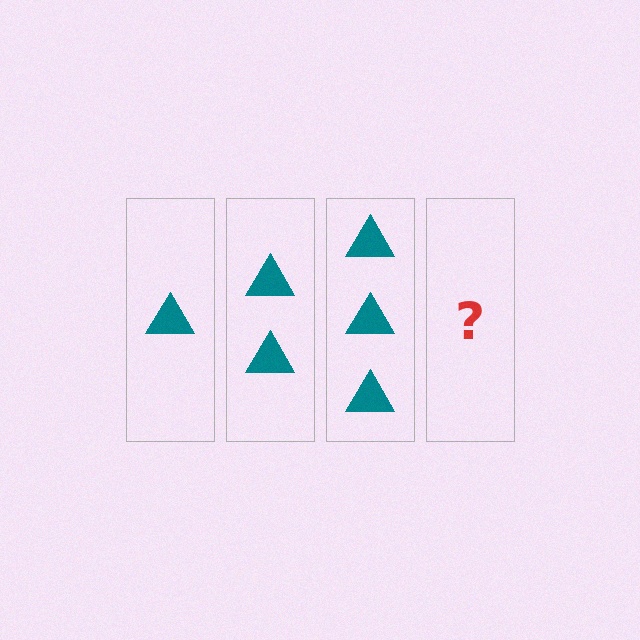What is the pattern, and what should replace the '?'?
The pattern is that each step adds one more triangle. The '?' should be 4 triangles.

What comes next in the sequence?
The next element should be 4 triangles.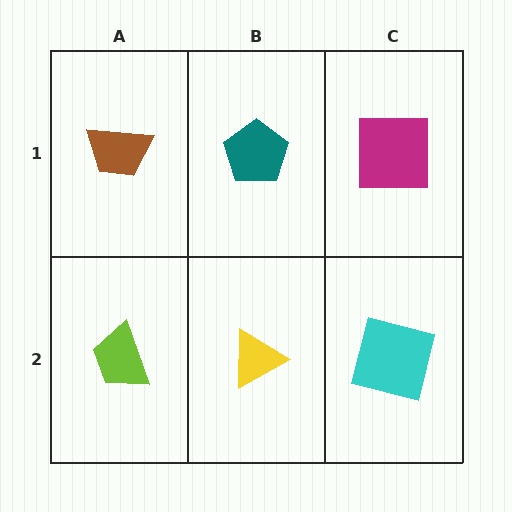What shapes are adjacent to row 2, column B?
A teal pentagon (row 1, column B), a lime trapezoid (row 2, column A), a cyan square (row 2, column C).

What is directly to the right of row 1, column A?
A teal pentagon.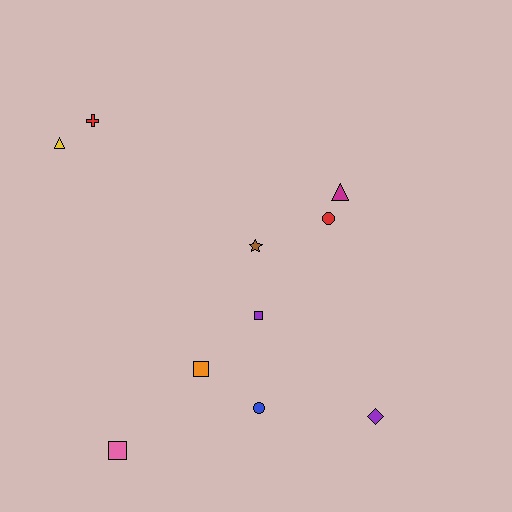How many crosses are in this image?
There is 1 cross.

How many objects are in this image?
There are 10 objects.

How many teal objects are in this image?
There are no teal objects.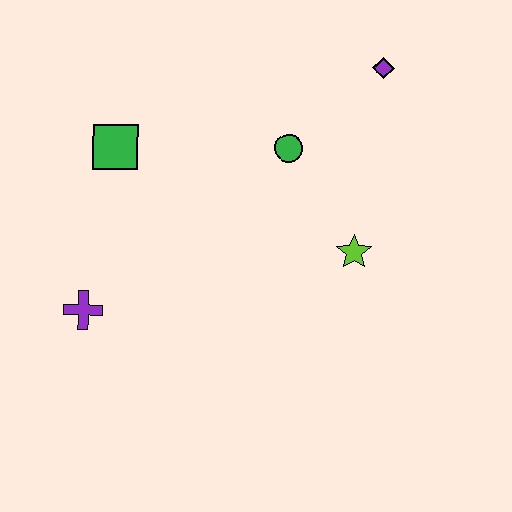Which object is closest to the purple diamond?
The green circle is closest to the purple diamond.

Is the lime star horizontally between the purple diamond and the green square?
Yes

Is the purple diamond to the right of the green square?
Yes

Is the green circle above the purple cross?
Yes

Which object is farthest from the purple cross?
The purple diamond is farthest from the purple cross.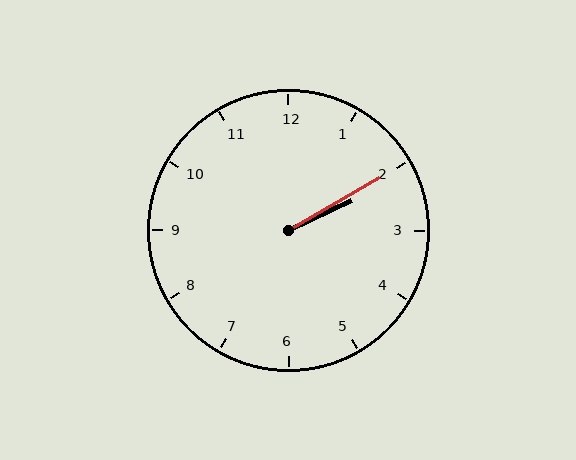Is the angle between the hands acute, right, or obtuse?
It is acute.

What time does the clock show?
2:10.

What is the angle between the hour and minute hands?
Approximately 5 degrees.